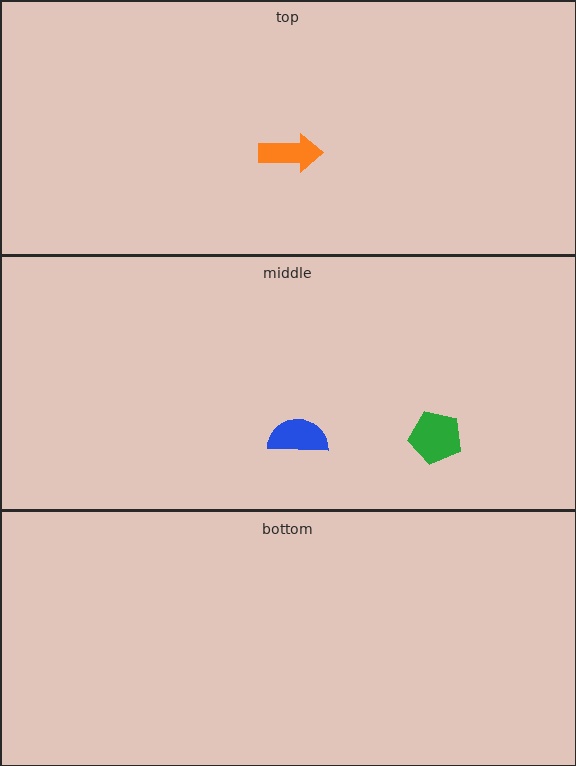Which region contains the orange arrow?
The top region.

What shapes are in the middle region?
The green pentagon, the blue semicircle.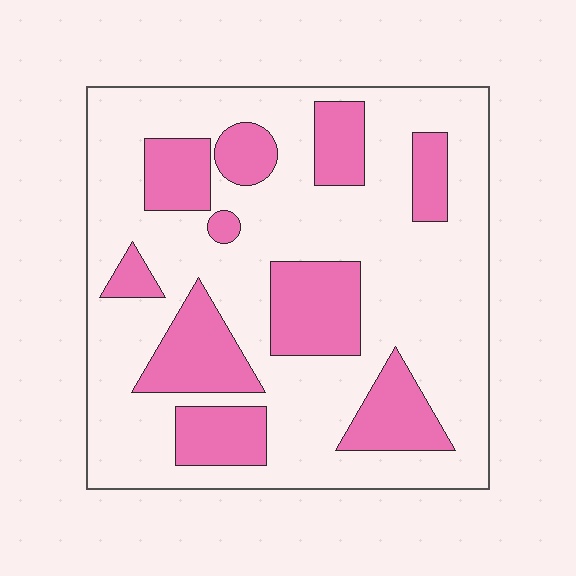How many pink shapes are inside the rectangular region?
10.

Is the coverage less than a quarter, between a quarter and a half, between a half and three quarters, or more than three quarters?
Between a quarter and a half.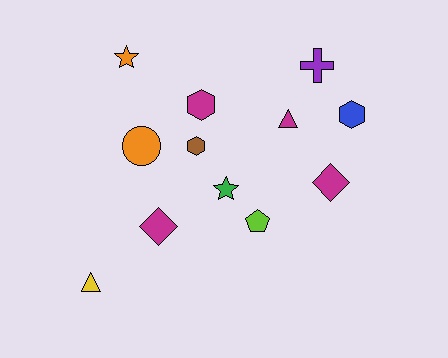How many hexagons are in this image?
There are 3 hexagons.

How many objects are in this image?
There are 12 objects.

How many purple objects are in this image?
There is 1 purple object.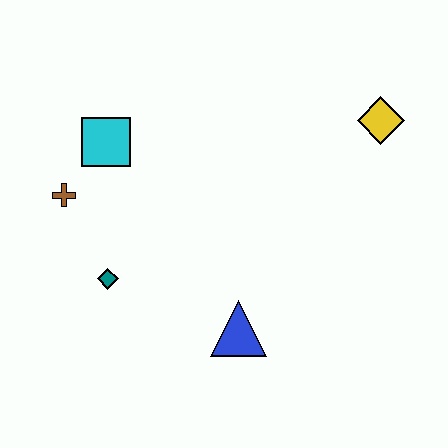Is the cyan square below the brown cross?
No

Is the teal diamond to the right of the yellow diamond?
No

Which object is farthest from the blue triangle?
The yellow diamond is farthest from the blue triangle.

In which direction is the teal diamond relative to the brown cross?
The teal diamond is below the brown cross.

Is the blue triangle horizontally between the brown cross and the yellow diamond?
Yes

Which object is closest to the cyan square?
The brown cross is closest to the cyan square.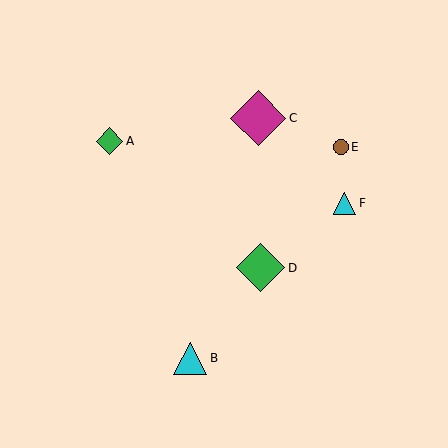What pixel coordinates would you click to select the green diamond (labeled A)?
Click at (110, 141) to select the green diamond A.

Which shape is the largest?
The magenta diamond (labeled C) is the largest.